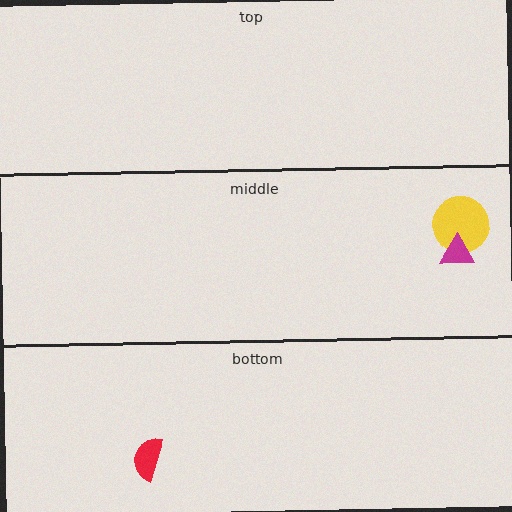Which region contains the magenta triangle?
The middle region.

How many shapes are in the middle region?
2.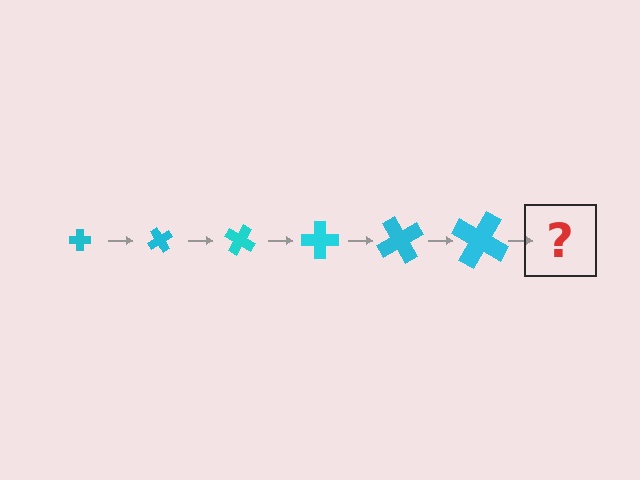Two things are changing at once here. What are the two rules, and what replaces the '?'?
The two rules are that the cross grows larger each step and it rotates 60 degrees each step. The '?' should be a cross, larger than the previous one and rotated 360 degrees from the start.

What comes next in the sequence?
The next element should be a cross, larger than the previous one and rotated 360 degrees from the start.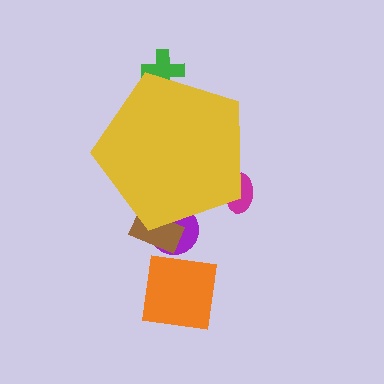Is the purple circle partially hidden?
Yes, the purple circle is partially hidden behind the yellow pentagon.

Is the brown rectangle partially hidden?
Yes, the brown rectangle is partially hidden behind the yellow pentagon.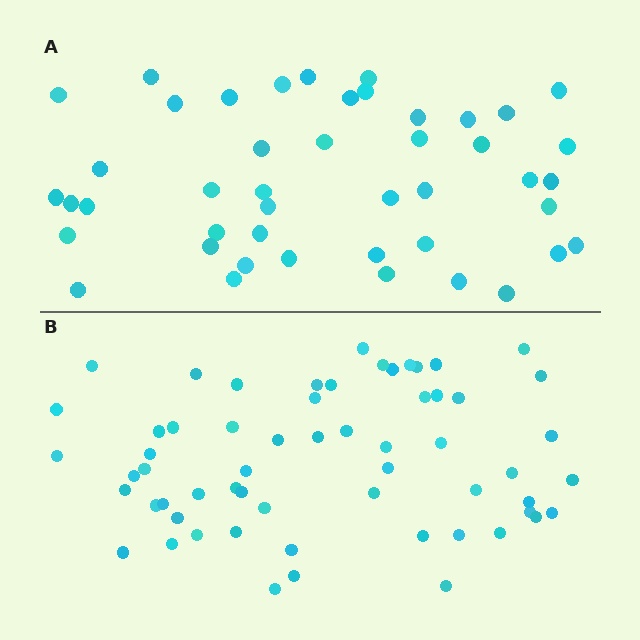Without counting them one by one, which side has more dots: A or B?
Region B (the bottom region) has more dots.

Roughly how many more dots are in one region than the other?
Region B has approximately 15 more dots than region A.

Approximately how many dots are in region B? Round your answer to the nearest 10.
About 60 dots.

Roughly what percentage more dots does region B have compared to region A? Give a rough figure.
About 35% more.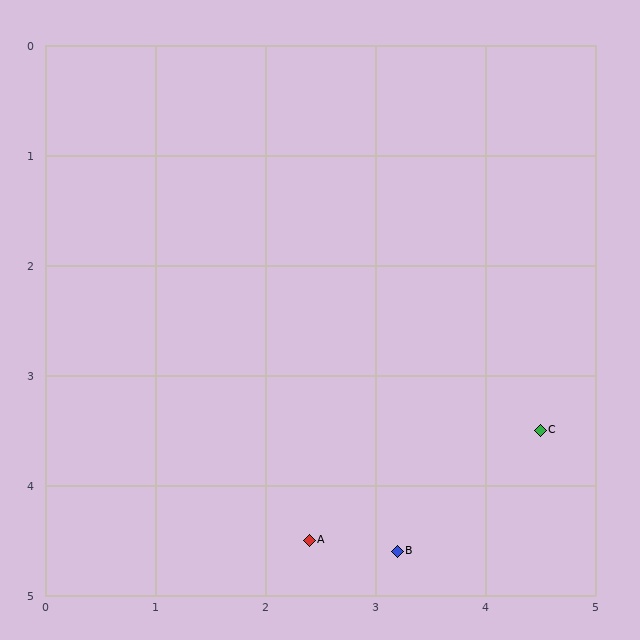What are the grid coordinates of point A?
Point A is at approximately (2.4, 4.5).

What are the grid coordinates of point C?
Point C is at approximately (4.5, 3.5).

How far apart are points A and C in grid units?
Points A and C are about 2.3 grid units apart.